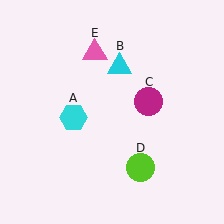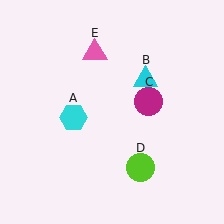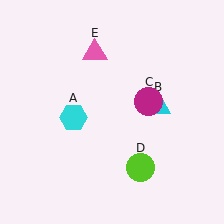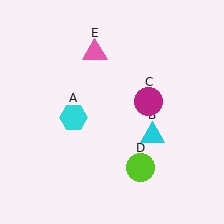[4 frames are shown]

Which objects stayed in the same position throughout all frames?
Cyan hexagon (object A) and magenta circle (object C) and lime circle (object D) and pink triangle (object E) remained stationary.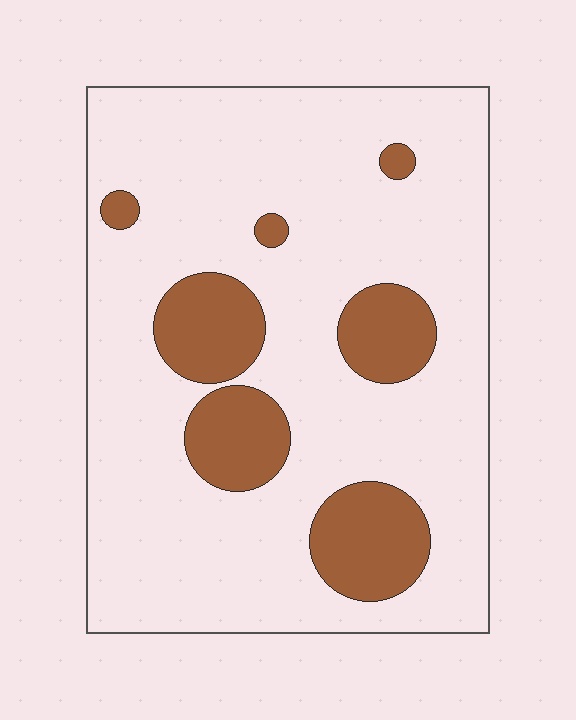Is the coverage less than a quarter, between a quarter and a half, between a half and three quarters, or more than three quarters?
Less than a quarter.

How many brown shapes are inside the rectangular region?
7.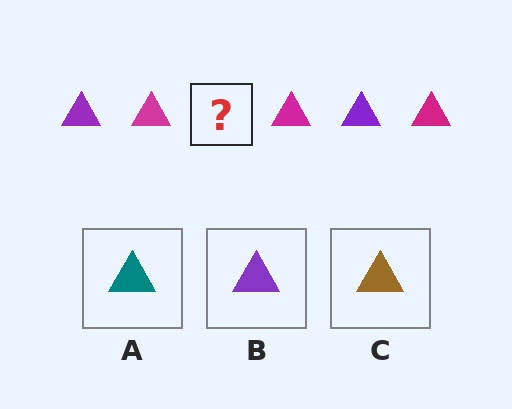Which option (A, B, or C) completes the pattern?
B.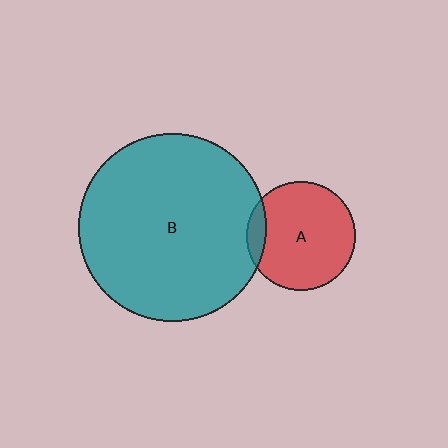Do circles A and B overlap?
Yes.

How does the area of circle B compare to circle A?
Approximately 3.0 times.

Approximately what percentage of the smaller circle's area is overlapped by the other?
Approximately 10%.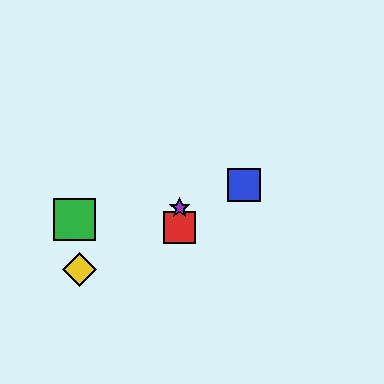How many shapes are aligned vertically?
2 shapes (the red square, the purple star) are aligned vertically.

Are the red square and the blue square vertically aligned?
No, the red square is at x≈180 and the blue square is at x≈244.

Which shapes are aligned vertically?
The red square, the purple star are aligned vertically.